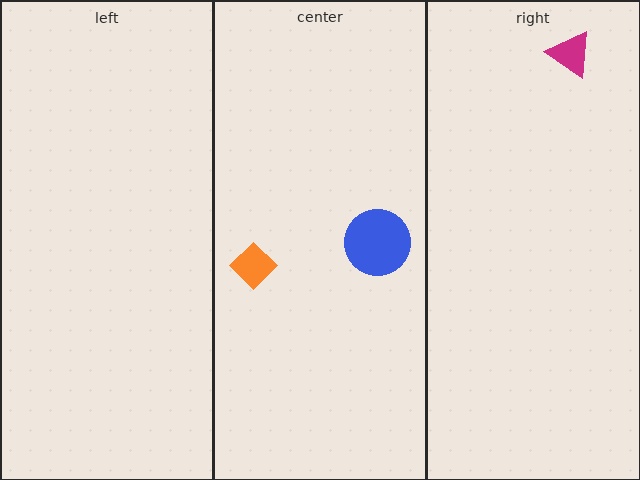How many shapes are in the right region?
1.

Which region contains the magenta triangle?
The right region.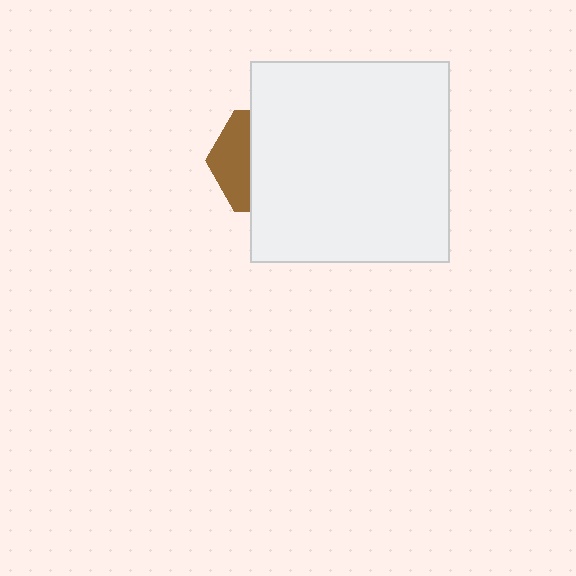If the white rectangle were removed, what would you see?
You would see the complete brown hexagon.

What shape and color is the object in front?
The object in front is a white rectangle.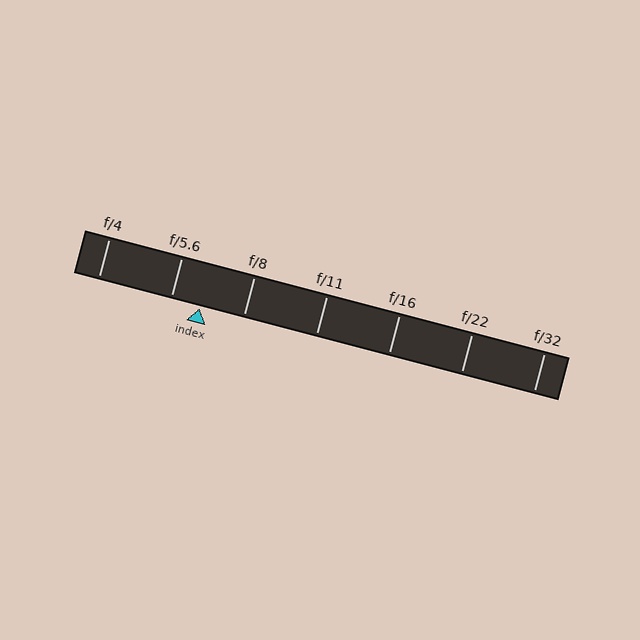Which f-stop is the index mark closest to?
The index mark is closest to f/5.6.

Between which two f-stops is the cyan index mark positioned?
The index mark is between f/5.6 and f/8.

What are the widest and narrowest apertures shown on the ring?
The widest aperture shown is f/4 and the narrowest is f/32.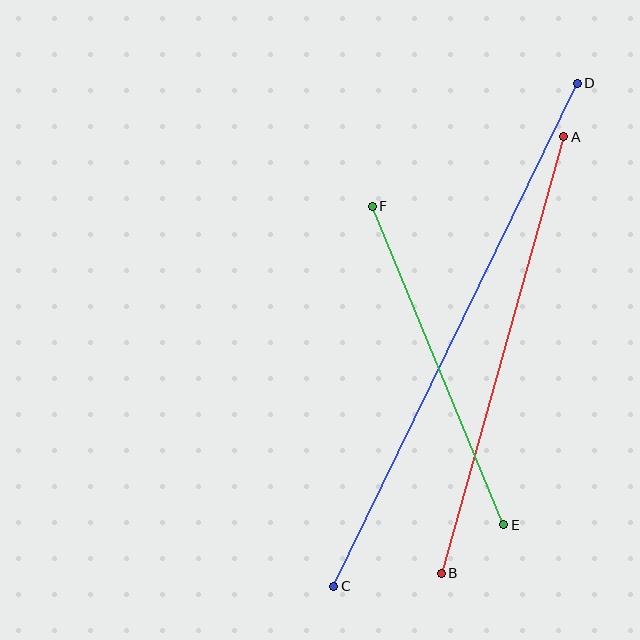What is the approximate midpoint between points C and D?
The midpoint is at approximately (455, 335) pixels.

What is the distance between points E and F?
The distance is approximately 345 pixels.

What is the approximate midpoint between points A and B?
The midpoint is at approximately (502, 355) pixels.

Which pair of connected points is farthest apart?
Points C and D are farthest apart.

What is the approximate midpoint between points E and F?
The midpoint is at approximately (438, 365) pixels.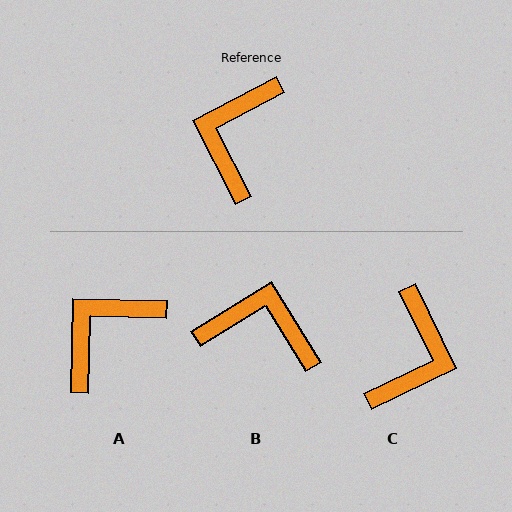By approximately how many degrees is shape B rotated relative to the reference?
Approximately 86 degrees clockwise.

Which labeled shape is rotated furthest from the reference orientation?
C, about 178 degrees away.